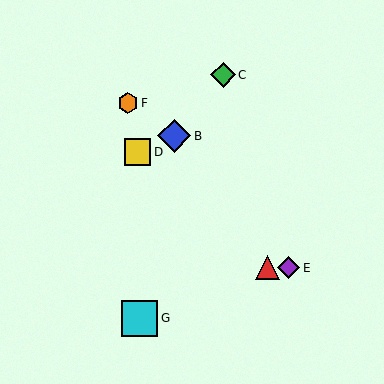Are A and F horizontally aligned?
No, A is at y≈268 and F is at y≈103.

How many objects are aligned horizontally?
2 objects (A, E) are aligned horizontally.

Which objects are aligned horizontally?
Objects A, E are aligned horizontally.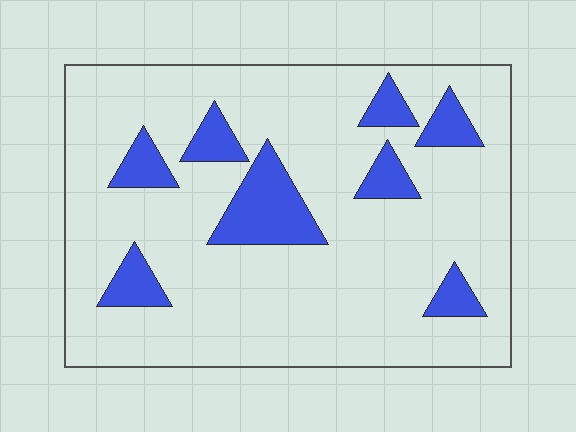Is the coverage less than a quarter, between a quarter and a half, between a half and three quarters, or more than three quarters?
Less than a quarter.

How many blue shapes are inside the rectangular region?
8.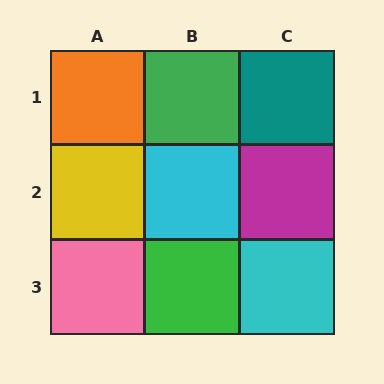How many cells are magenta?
1 cell is magenta.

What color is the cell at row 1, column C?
Teal.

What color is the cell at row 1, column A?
Orange.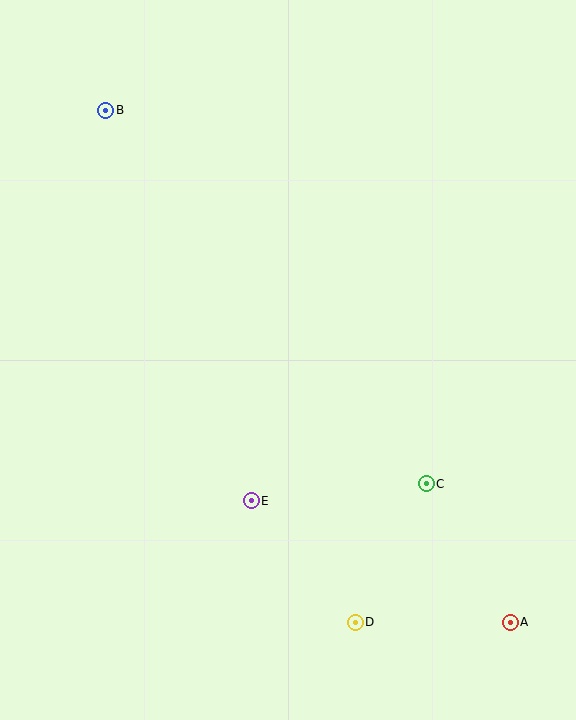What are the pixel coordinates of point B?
Point B is at (106, 110).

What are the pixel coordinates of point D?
Point D is at (355, 622).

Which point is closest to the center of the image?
Point E at (251, 501) is closest to the center.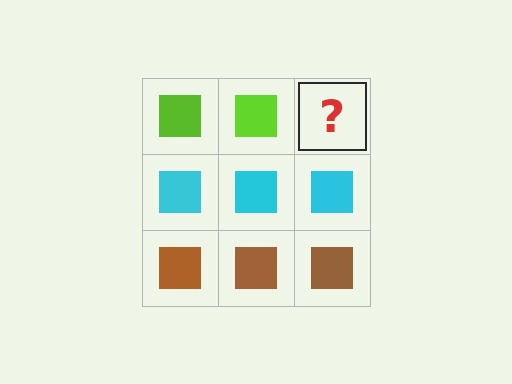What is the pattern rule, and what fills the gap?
The rule is that each row has a consistent color. The gap should be filled with a lime square.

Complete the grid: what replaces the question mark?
The question mark should be replaced with a lime square.